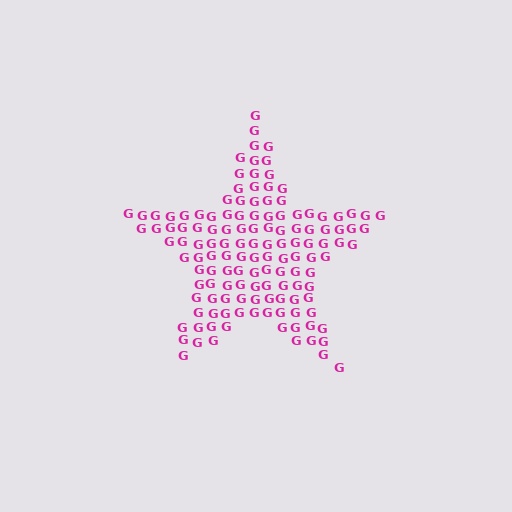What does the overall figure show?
The overall figure shows a star.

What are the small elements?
The small elements are letter G's.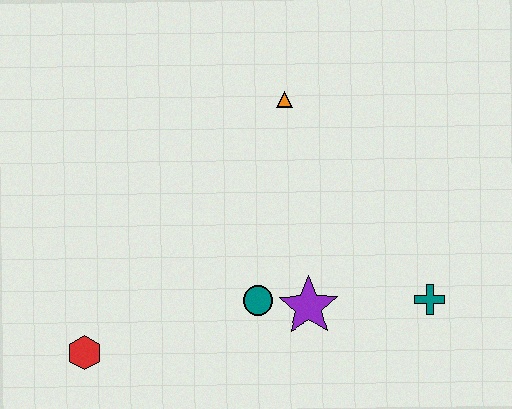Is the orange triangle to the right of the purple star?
No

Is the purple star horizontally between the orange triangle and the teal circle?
No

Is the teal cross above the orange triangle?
No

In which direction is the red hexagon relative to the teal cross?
The red hexagon is to the left of the teal cross.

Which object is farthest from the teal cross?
The red hexagon is farthest from the teal cross.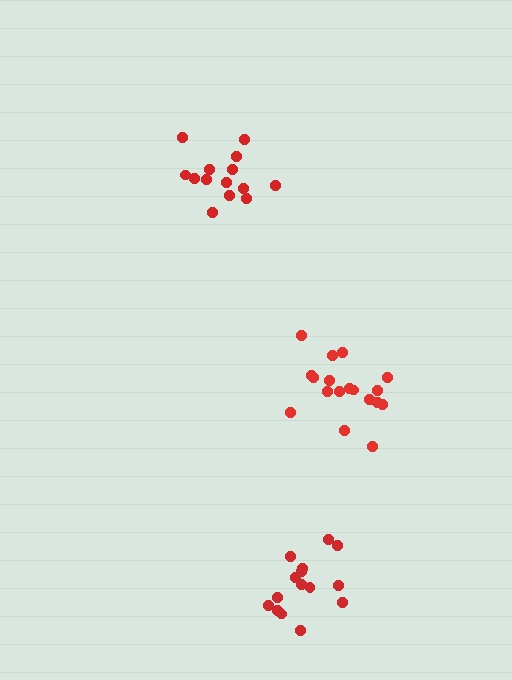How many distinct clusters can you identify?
There are 3 distinct clusters.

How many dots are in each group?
Group 1: 14 dots, Group 2: 15 dots, Group 3: 18 dots (47 total).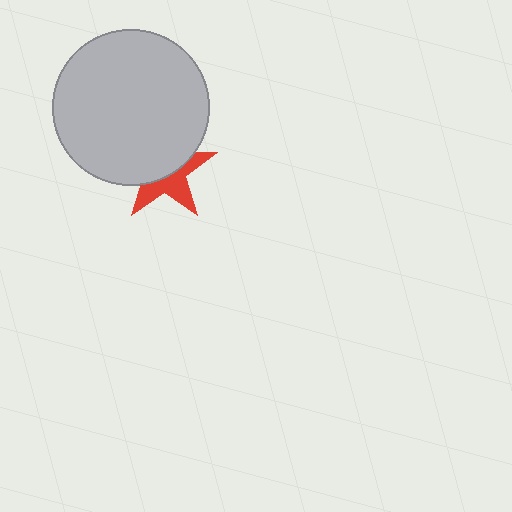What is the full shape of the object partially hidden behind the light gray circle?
The partially hidden object is a red star.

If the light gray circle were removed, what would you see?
You would see the complete red star.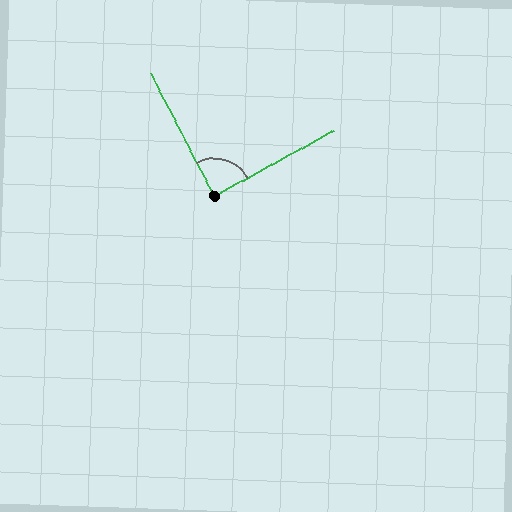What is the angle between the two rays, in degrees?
Approximately 89 degrees.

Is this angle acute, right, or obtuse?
It is approximately a right angle.